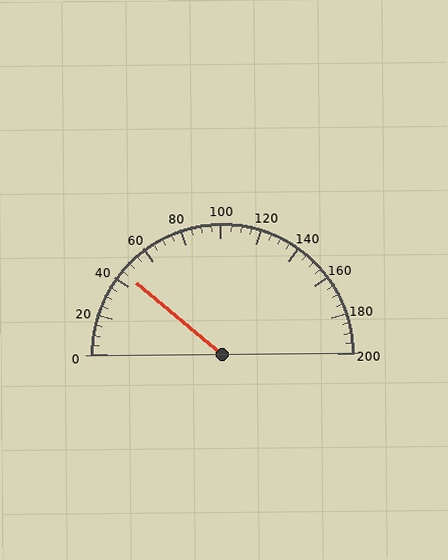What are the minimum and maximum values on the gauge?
The gauge ranges from 0 to 200.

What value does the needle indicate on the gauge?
The needle indicates approximately 45.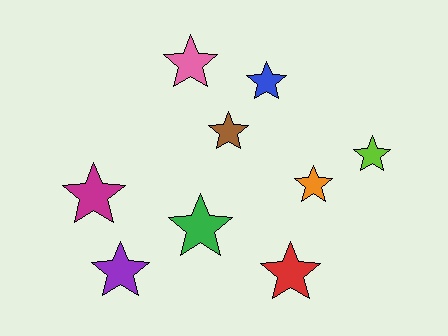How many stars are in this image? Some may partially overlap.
There are 9 stars.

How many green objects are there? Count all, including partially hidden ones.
There is 1 green object.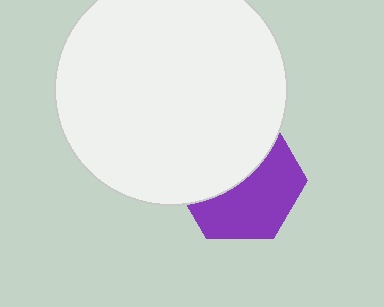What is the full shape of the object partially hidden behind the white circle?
The partially hidden object is a purple hexagon.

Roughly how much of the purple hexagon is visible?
About half of it is visible (roughly 53%).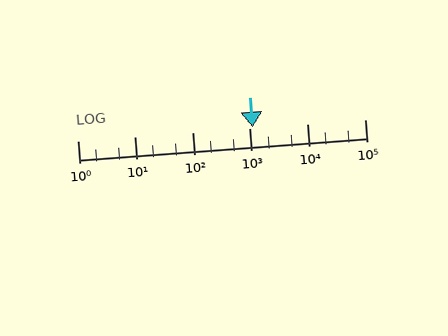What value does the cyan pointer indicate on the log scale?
The pointer indicates approximately 1100.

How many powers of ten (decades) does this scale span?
The scale spans 5 decades, from 1 to 100000.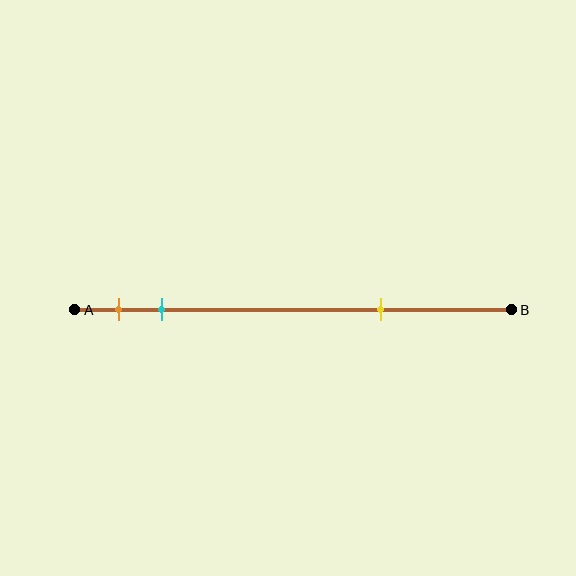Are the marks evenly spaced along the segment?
No, the marks are not evenly spaced.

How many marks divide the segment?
There are 3 marks dividing the segment.